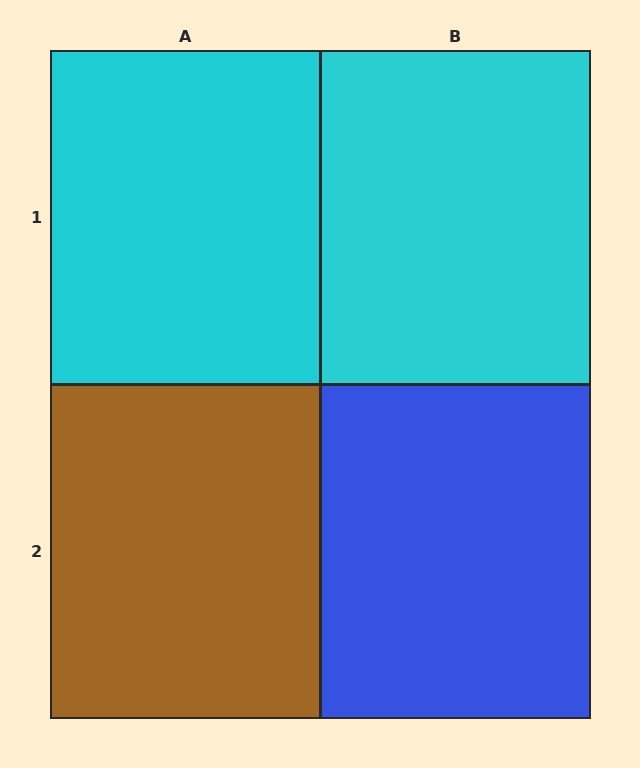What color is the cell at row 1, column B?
Cyan.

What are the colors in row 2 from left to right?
Brown, blue.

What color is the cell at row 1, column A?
Cyan.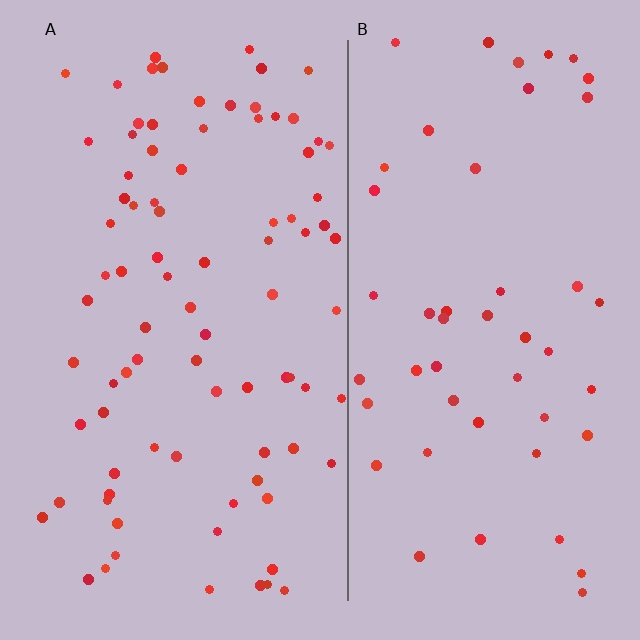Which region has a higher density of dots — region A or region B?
A (the left).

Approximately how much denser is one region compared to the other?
Approximately 1.7× — region A over region B.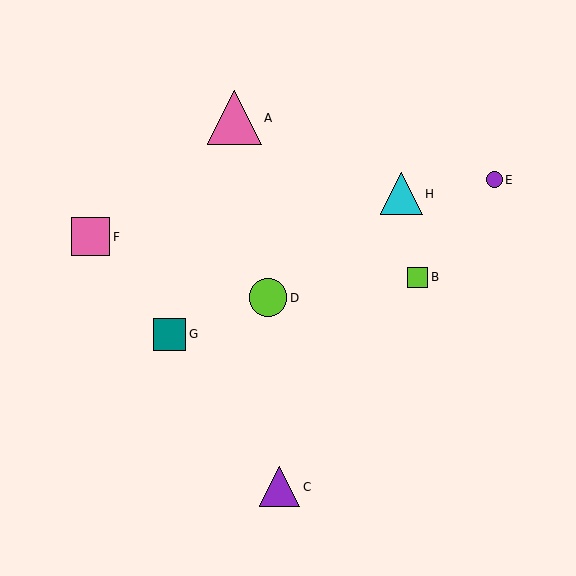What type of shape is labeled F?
Shape F is a pink square.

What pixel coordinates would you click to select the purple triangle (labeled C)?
Click at (279, 487) to select the purple triangle C.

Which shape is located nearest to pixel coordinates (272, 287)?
The lime circle (labeled D) at (268, 298) is nearest to that location.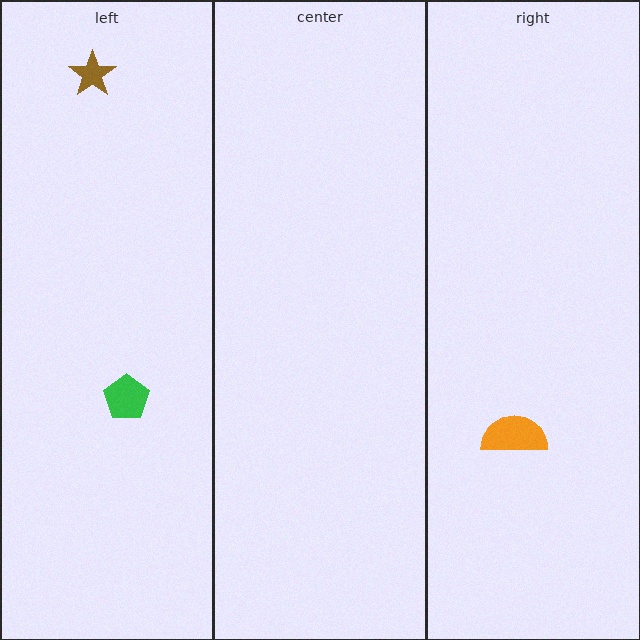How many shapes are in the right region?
1.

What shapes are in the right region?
The orange semicircle.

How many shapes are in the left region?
2.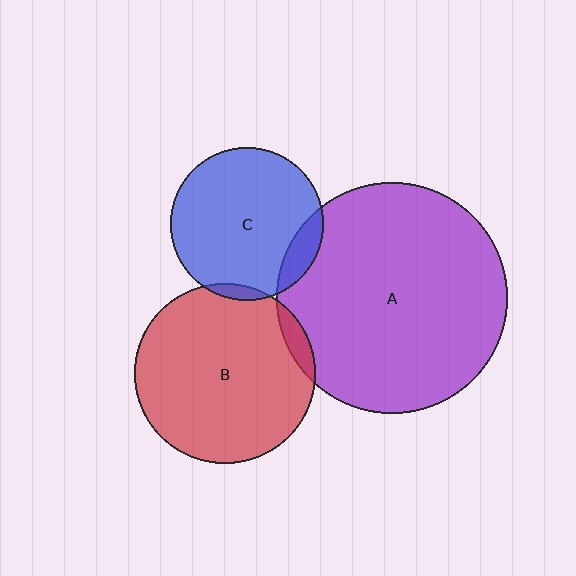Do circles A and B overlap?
Yes.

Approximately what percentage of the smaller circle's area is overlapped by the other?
Approximately 5%.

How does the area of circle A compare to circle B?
Approximately 1.6 times.